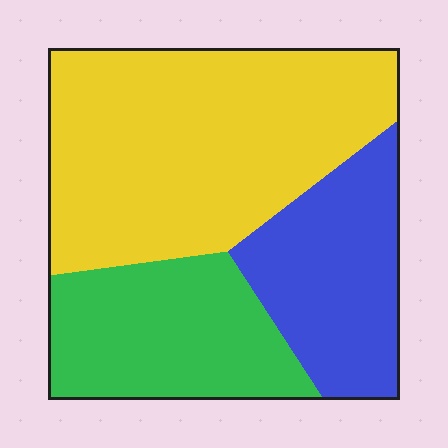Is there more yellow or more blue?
Yellow.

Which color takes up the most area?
Yellow, at roughly 50%.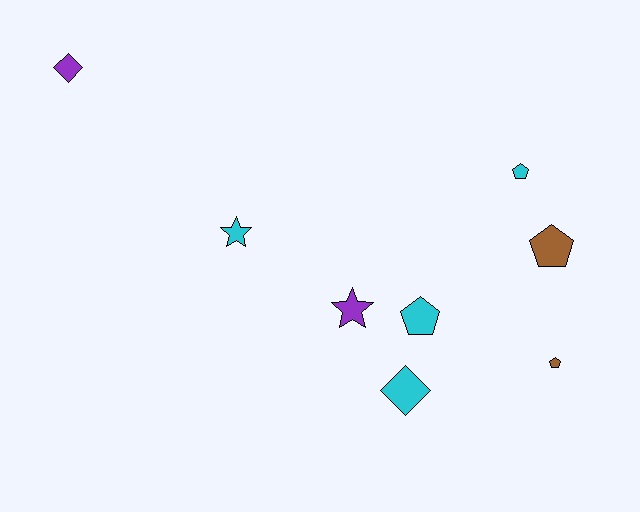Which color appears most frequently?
Cyan, with 4 objects.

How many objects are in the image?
There are 8 objects.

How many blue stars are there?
There are no blue stars.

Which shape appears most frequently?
Pentagon, with 4 objects.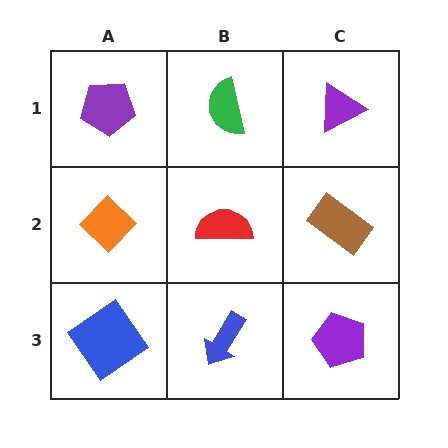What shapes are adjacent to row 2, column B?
A green semicircle (row 1, column B), a blue arrow (row 3, column B), an orange diamond (row 2, column A), a brown rectangle (row 2, column C).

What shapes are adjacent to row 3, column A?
An orange diamond (row 2, column A), a blue arrow (row 3, column B).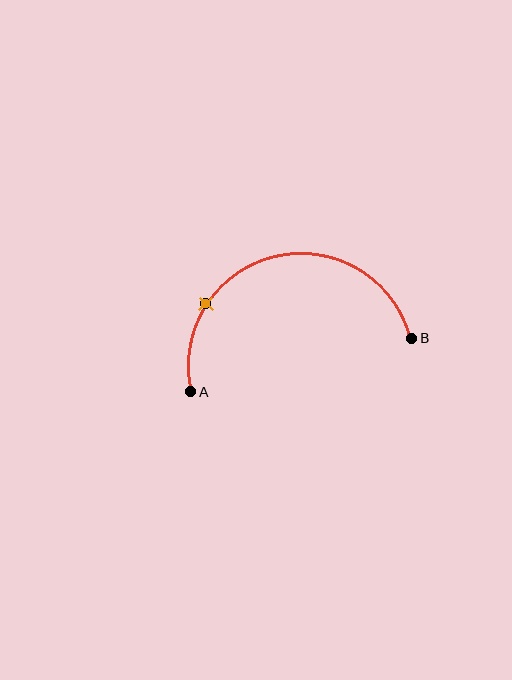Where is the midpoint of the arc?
The arc midpoint is the point on the curve farthest from the straight line joining A and B. It sits above that line.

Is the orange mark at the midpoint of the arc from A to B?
No. The orange mark lies on the arc but is closer to endpoint A. The arc midpoint would be at the point on the curve equidistant along the arc from both A and B.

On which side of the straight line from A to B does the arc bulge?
The arc bulges above the straight line connecting A and B.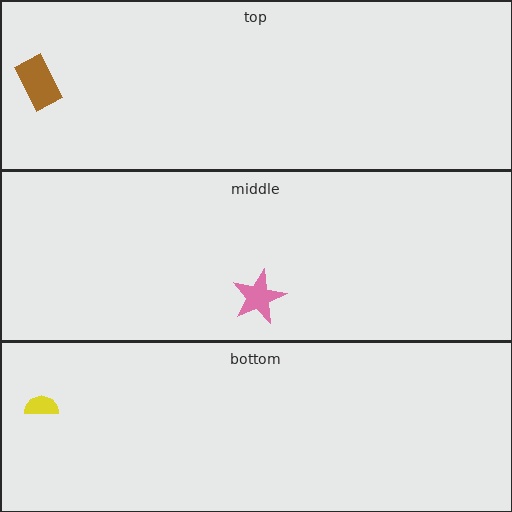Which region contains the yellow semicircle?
The bottom region.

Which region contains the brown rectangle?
The top region.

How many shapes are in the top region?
1.